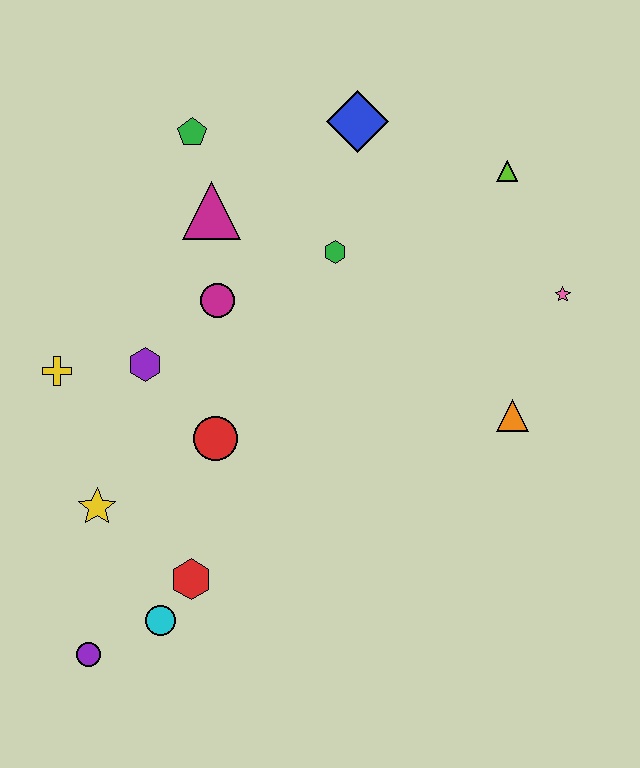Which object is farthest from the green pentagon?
The purple circle is farthest from the green pentagon.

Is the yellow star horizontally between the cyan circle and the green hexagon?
No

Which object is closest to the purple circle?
The cyan circle is closest to the purple circle.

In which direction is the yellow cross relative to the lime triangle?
The yellow cross is to the left of the lime triangle.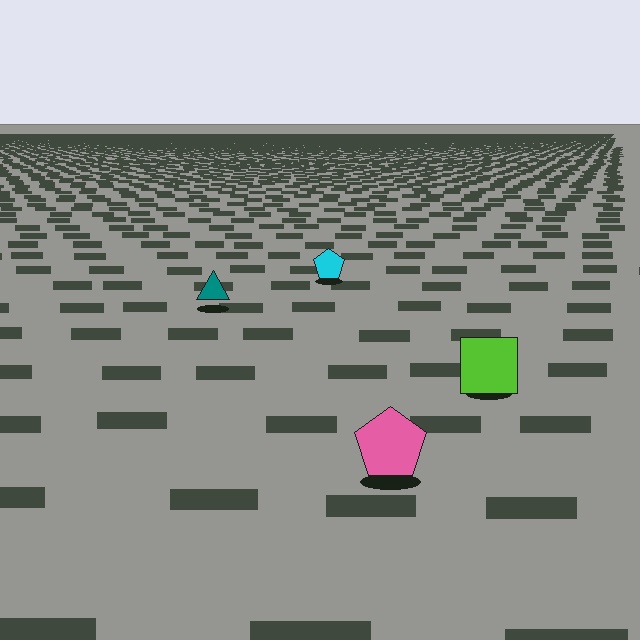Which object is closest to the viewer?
The pink pentagon is closest. The texture marks near it are larger and more spread out.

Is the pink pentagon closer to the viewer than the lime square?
Yes. The pink pentagon is closer — you can tell from the texture gradient: the ground texture is coarser near it.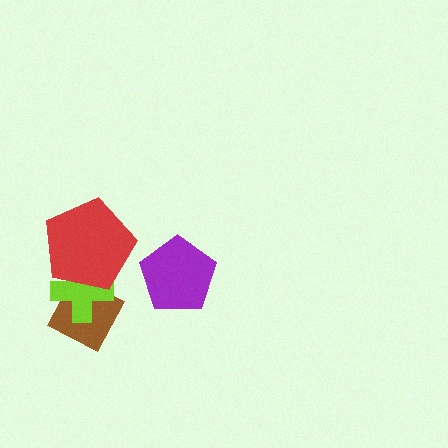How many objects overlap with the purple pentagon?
0 objects overlap with the purple pentagon.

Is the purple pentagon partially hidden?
No, no other shape covers it.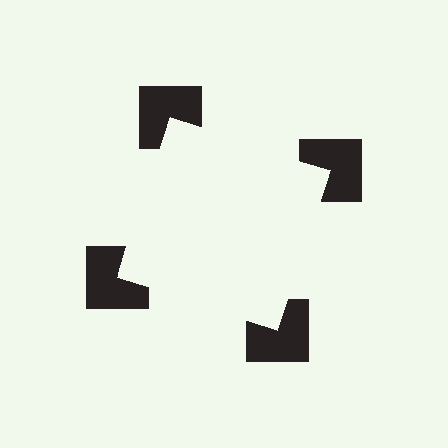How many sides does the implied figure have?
4 sides.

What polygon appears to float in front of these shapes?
An illusory square — its edges are inferred from the aligned wedge cuts in the notched squares, not physically drawn.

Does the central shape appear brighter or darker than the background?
It typically appears slightly brighter than the background, even though no actual brightness change is drawn.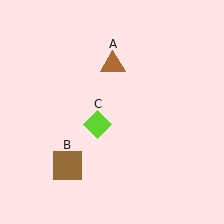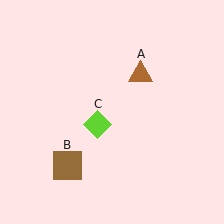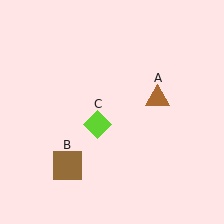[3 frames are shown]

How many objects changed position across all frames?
1 object changed position: brown triangle (object A).